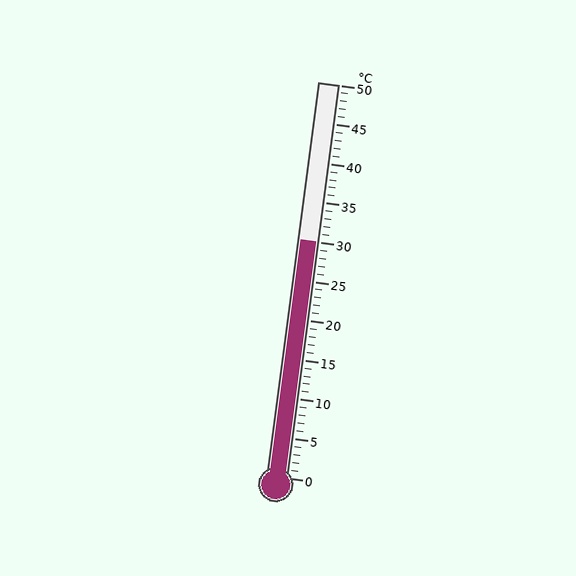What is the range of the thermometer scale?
The thermometer scale ranges from 0°C to 50°C.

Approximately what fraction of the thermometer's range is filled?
The thermometer is filled to approximately 60% of its range.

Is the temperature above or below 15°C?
The temperature is above 15°C.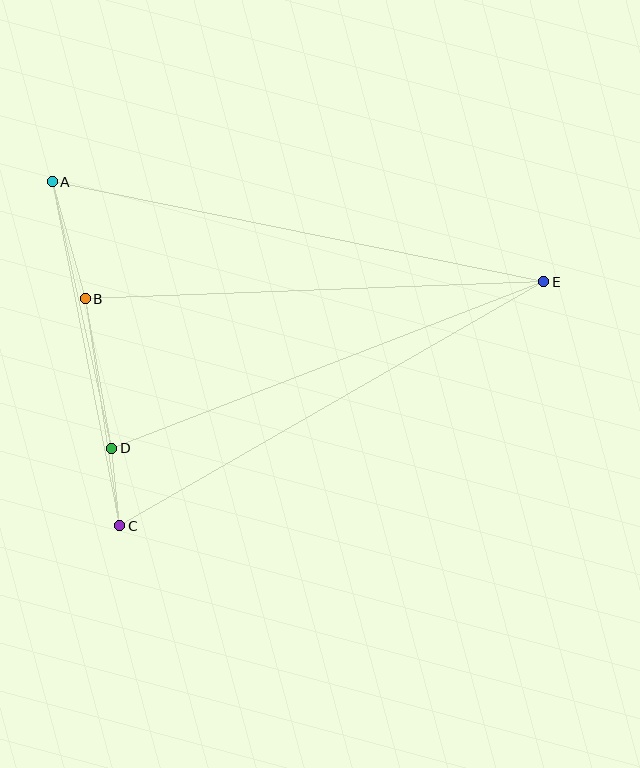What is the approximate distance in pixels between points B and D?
The distance between B and D is approximately 152 pixels.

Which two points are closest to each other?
Points C and D are closest to each other.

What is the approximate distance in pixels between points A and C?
The distance between A and C is approximately 351 pixels.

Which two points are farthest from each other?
Points A and E are farthest from each other.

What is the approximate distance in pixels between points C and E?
The distance between C and E is approximately 490 pixels.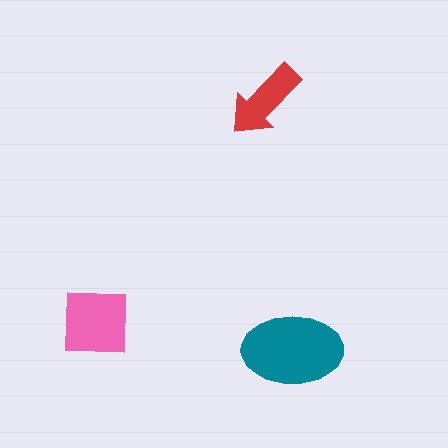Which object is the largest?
The teal ellipse.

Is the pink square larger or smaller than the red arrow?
Larger.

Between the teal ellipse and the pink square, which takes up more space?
The teal ellipse.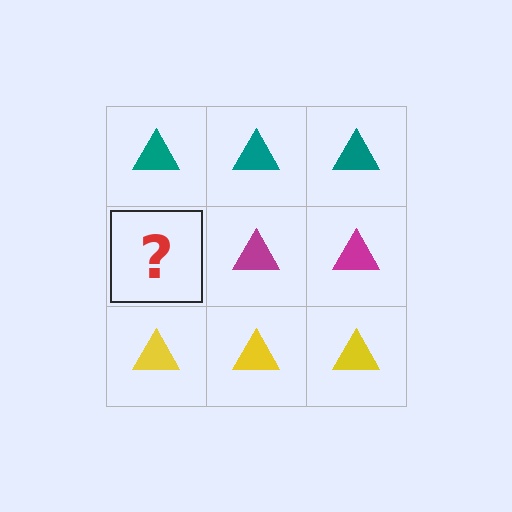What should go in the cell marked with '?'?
The missing cell should contain a magenta triangle.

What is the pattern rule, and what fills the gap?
The rule is that each row has a consistent color. The gap should be filled with a magenta triangle.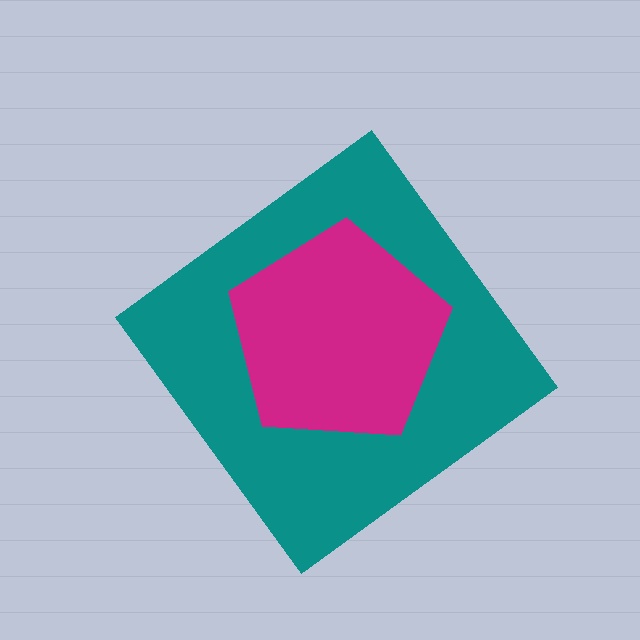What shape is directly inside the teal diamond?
The magenta pentagon.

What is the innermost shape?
The magenta pentagon.